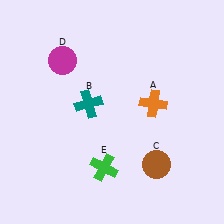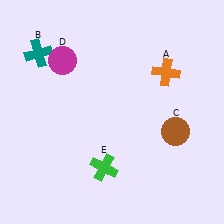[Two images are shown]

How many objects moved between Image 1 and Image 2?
3 objects moved between the two images.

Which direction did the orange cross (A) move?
The orange cross (A) moved up.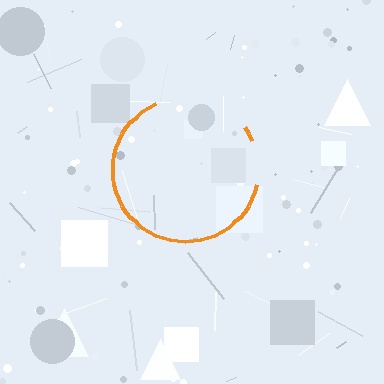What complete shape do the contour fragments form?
The contour fragments form a circle.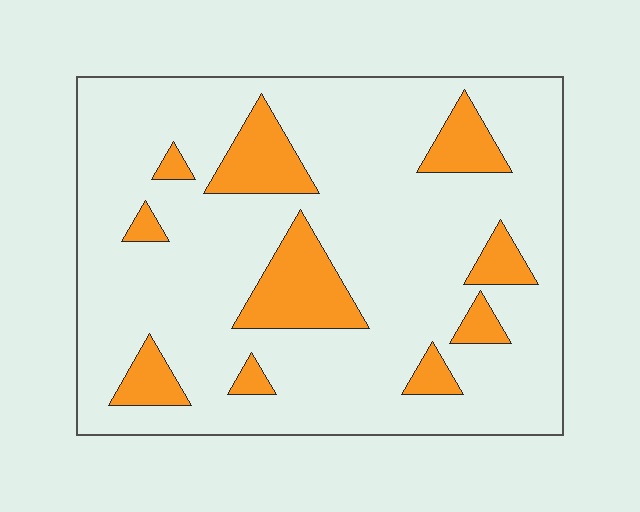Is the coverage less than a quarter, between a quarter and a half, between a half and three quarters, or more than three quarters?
Less than a quarter.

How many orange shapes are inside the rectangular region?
10.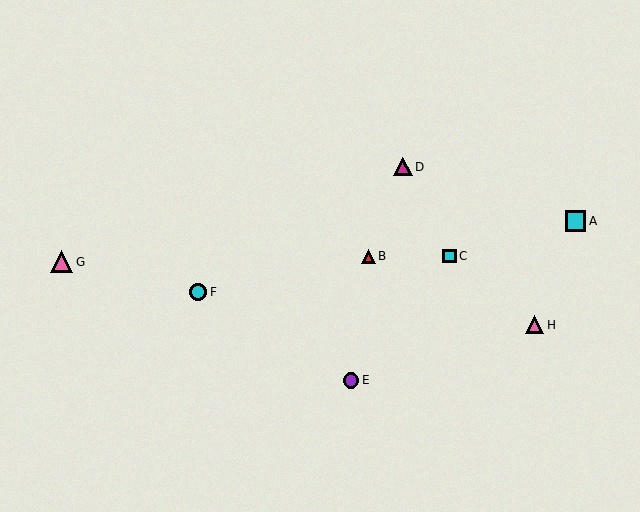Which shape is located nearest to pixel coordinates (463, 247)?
The cyan square (labeled C) at (449, 256) is nearest to that location.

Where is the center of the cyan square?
The center of the cyan square is at (576, 221).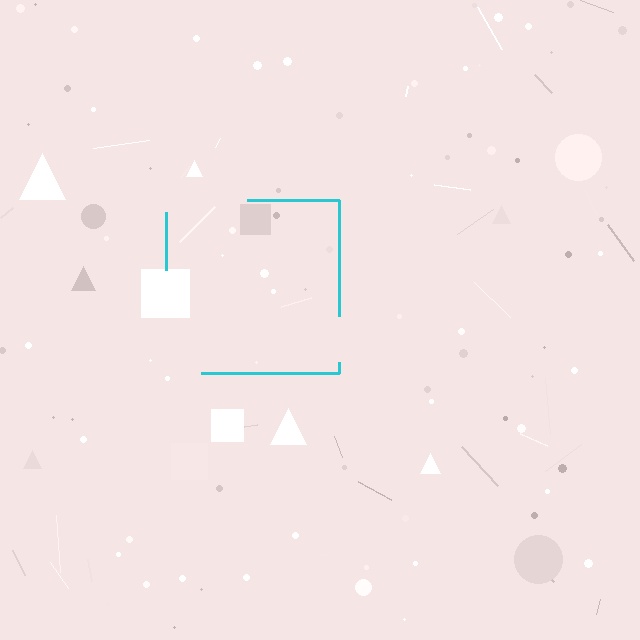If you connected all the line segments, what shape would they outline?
They would outline a square.